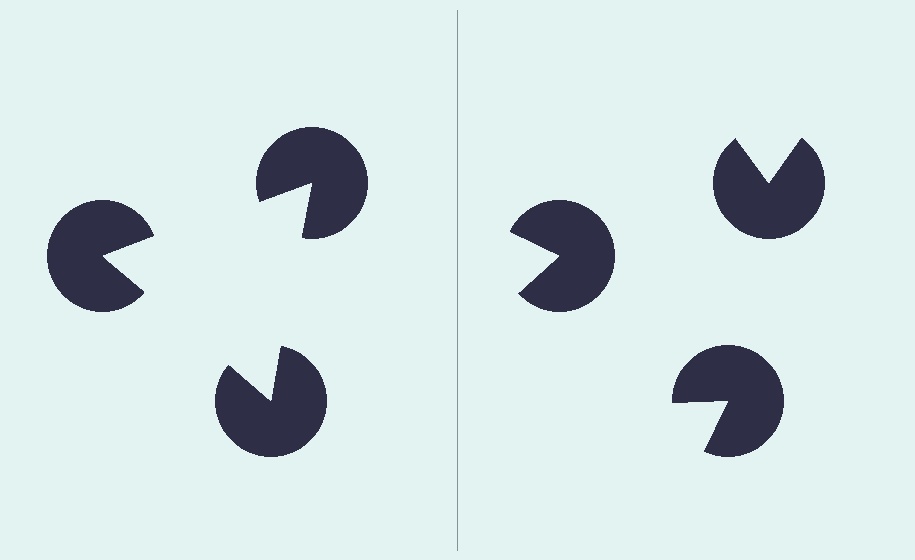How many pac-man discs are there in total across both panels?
6 — 3 on each side.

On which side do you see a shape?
An illusory triangle appears on the left side. On the right side the wedge cuts are rotated, so no coherent shape forms.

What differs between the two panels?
The pac-man discs are positioned identically on both sides; only the wedge orientations differ. On the left they align to a triangle; on the right they are misaligned.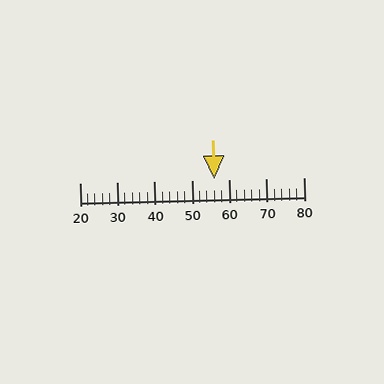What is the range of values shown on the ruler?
The ruler shows values from 20 to 80.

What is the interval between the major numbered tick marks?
The major tick marks are spaced 10 units apart.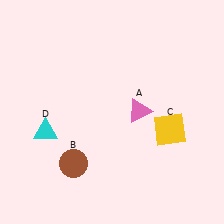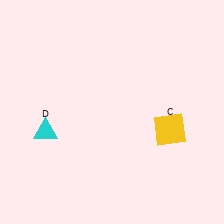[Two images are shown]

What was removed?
The pink triangle (A), the brown circle (B) were removed in Image 2.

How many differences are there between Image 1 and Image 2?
There are 2 differences between the two images.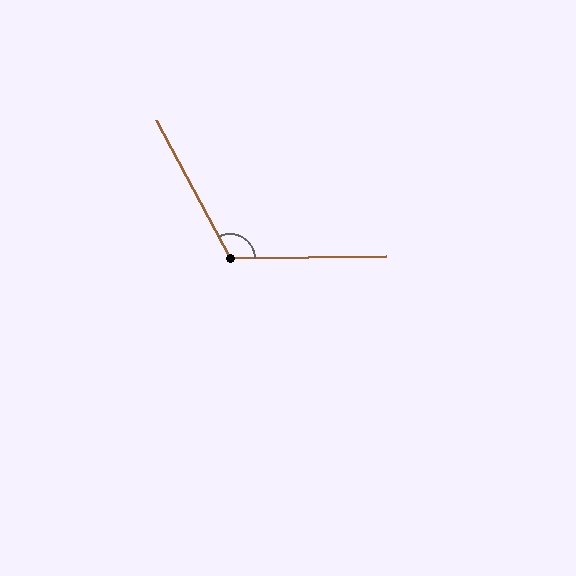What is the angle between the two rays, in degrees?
Approximately 117 degrees.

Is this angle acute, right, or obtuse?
It is obtuse.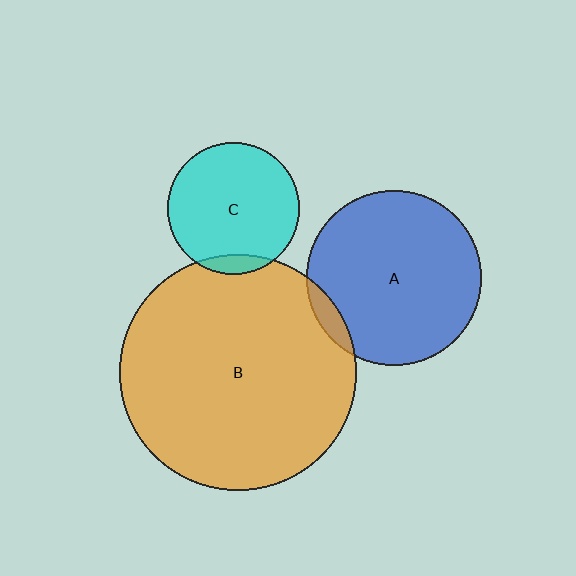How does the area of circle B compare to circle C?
Approximately 3.2 times.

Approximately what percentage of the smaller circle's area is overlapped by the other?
Approximately 10%.